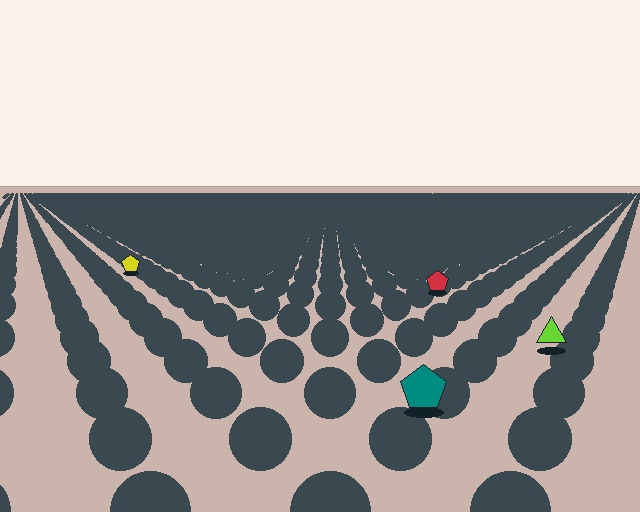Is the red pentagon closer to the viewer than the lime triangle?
No. The lime triangle is closer — you can tell from the texture gradient: the ground texture is coarser near it.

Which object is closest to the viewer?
The teal pentagon is closest. The texture marks near it are larger and more spread out.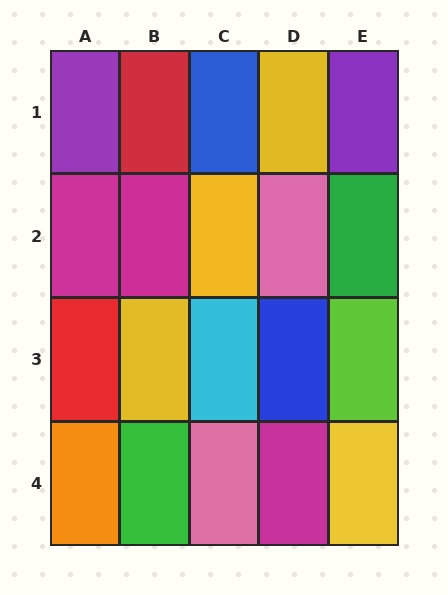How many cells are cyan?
1 cell is cyan.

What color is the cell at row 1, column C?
Blue.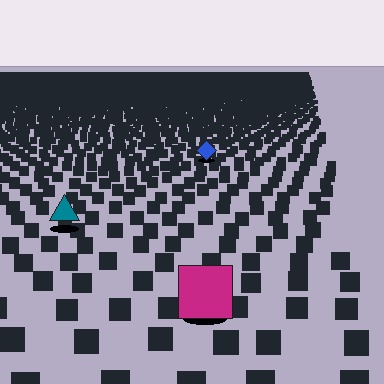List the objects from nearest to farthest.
From nearest to farthest: the magenta square, the teal triangle, the blue diamond.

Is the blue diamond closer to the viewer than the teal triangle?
No. The teal triangle is closer — you can tell from the texture gradient: the ground texture is coarser near it.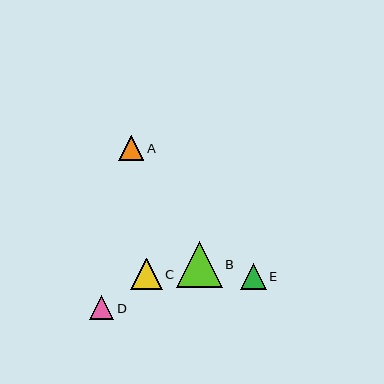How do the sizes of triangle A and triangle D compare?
Triangle A and triangle D are approximately the same size.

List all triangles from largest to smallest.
From largest to smallest: B, C, E, A, D.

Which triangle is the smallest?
Triangle D is the smallest with a size of approximately 24 pixels.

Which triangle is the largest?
Triangle B is the largest with a size of approximately 46 pixels.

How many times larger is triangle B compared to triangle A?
Triangle B is approximately 1.8 times the size of triangle A.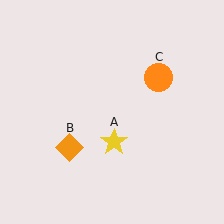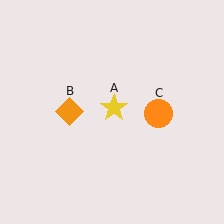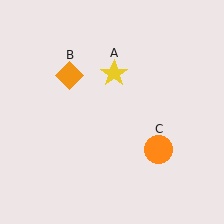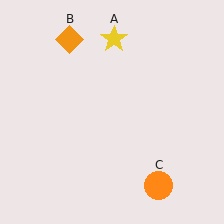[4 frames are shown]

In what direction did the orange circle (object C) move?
The orange circle (object C) moved down.